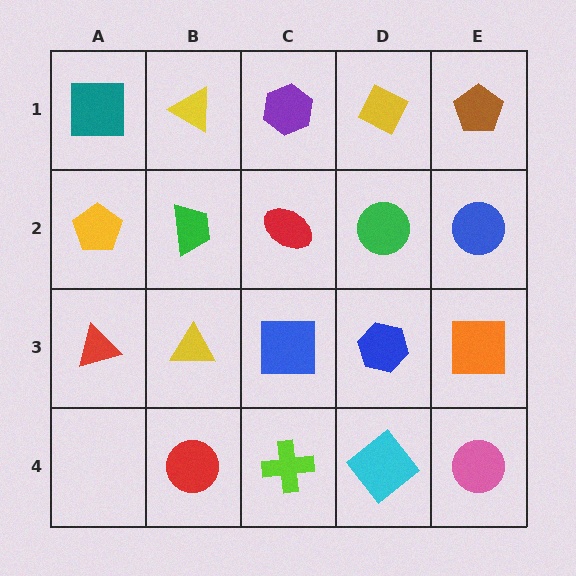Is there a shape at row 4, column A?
No, that cell is empty.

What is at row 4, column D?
A cyan diamond.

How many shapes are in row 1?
5 shapes.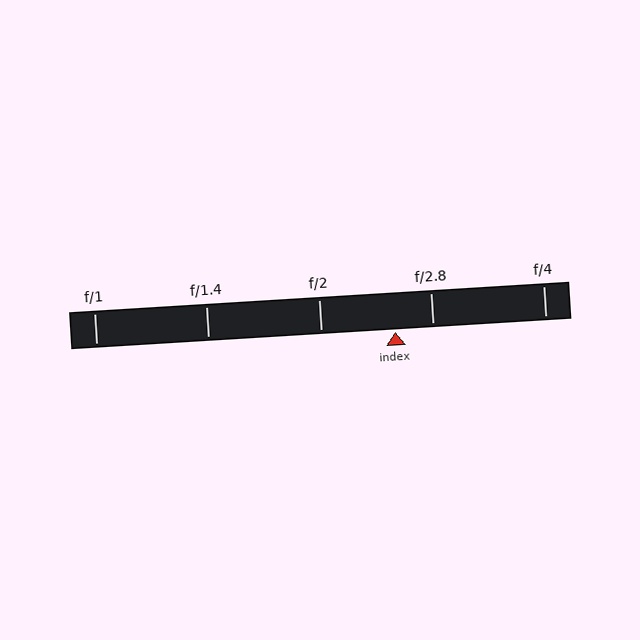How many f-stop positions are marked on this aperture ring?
There are 5 f-stop positions marked.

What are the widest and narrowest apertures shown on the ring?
The widest aperture shown is f/1 and the narrowest is f/4.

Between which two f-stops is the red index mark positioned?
The index mark is between f/2 and f/2.8.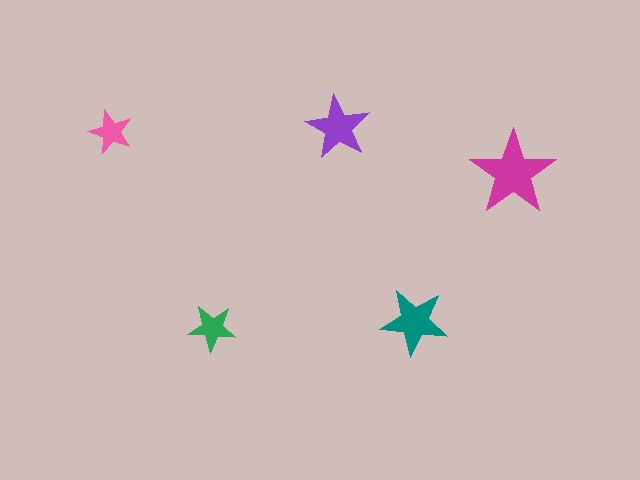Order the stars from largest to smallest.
the magenta one, the teal one, the purple one, the green one, the pink one.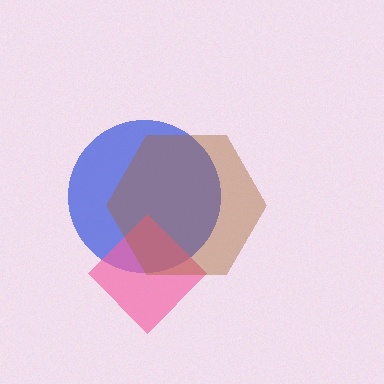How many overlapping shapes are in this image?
There are 3 overlapping shapes in the image.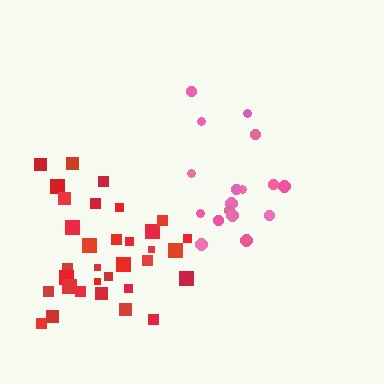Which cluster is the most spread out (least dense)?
Pink.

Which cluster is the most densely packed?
Red.